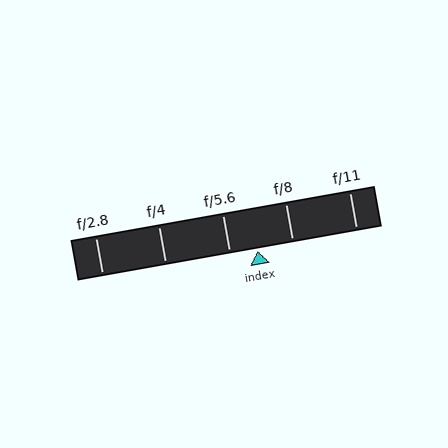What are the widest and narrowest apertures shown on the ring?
The widest aperture shown is f/2.8 and the narrowest is f/11.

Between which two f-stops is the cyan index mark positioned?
The index mark is between f/5.6 and f/8.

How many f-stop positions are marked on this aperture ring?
There are 5 f-stop positions marked.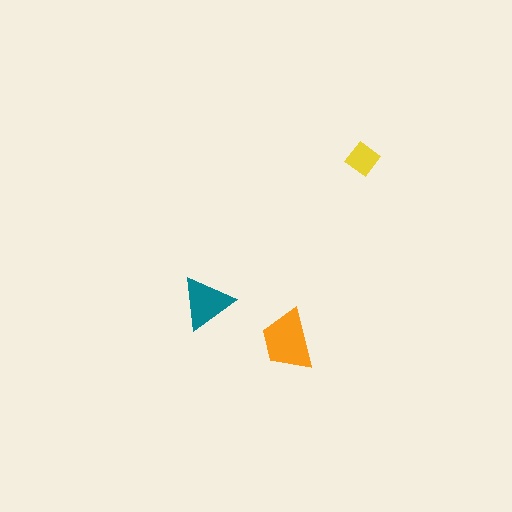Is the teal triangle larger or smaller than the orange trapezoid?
Smaller.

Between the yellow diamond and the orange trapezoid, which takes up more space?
The orange trapezoid.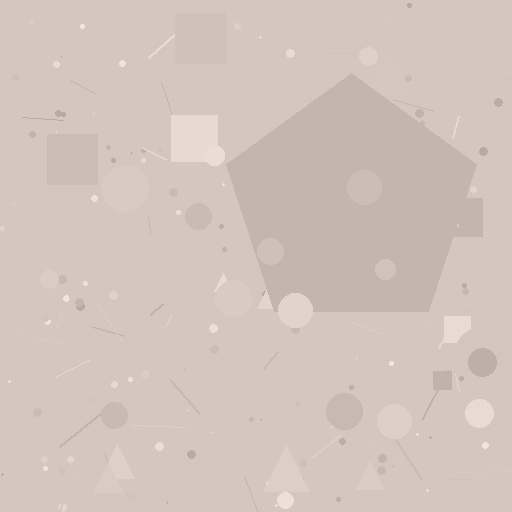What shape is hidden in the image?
A pentagon is hidden in the image.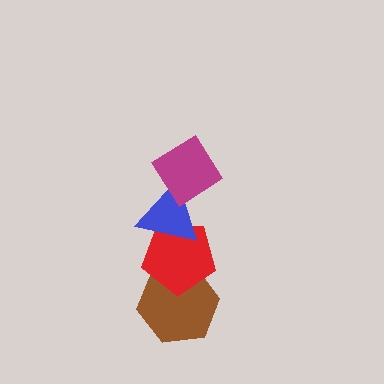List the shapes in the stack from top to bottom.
From top to bottom: the magenta diamond, the blue triangle, the red pentagon, the brown hexagon.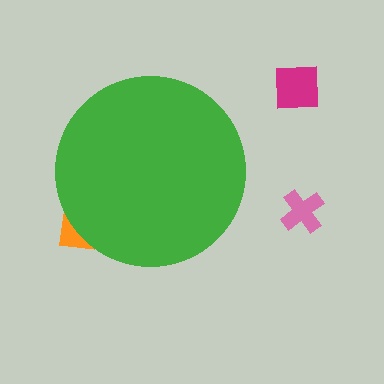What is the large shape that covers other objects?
A green circle.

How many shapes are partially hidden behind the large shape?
1 shape is partially hidden.